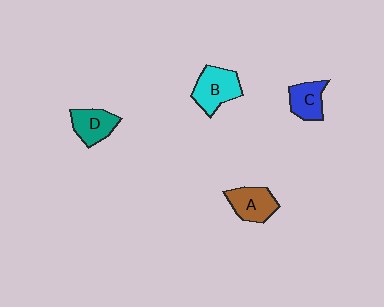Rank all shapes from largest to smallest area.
From largest to smallest: B (cyan), A (brown), D (teal), C (blue).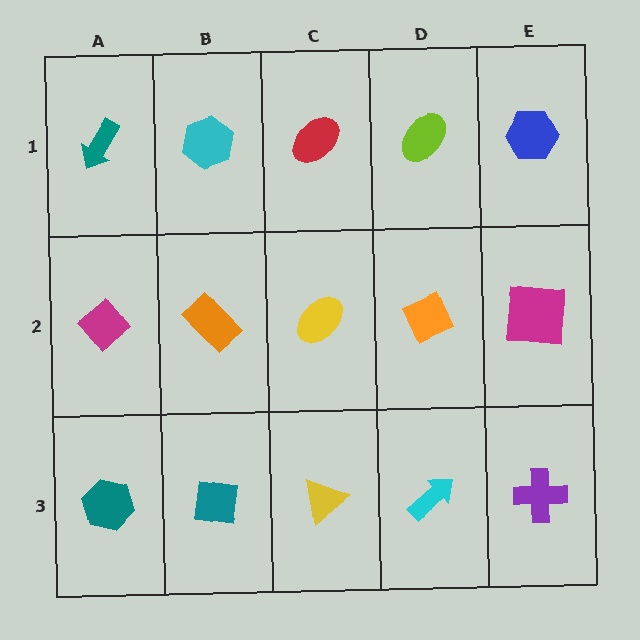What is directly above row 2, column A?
A teal arrow.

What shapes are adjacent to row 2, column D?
A lime ellipse (row 1, column D), a cyan arrow (row 3, column D), a yellow ellipse (row 2, column C), a magenta square (row 2, column E).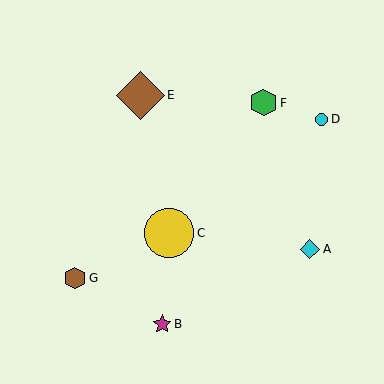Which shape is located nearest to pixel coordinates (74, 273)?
The brown hexagon (labeled G) at (75, 278) is nearest to that location.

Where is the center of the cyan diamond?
The center of the cyan diamond is at (310, 249).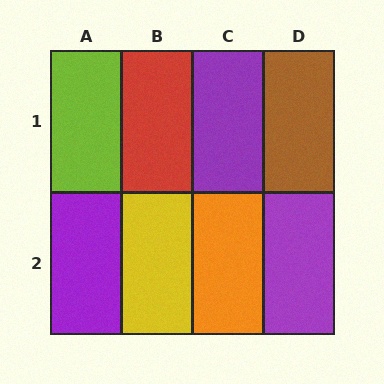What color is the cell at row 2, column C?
Orange.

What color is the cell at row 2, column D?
Purple.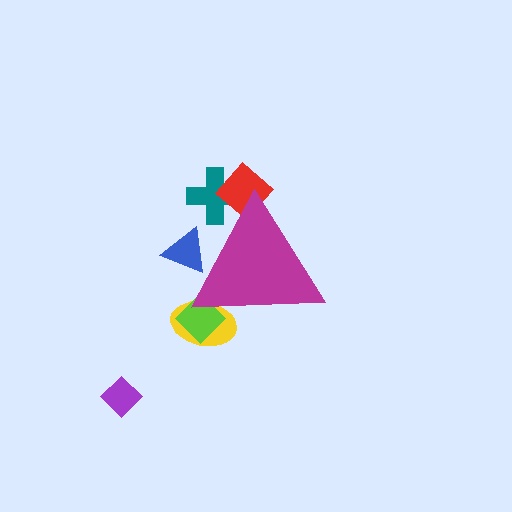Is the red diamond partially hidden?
Yes, the red diamond is partially hidden behind the magenta triangle.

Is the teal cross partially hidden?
Yes, the teal cross is partially hidden behind the magenta triangle.